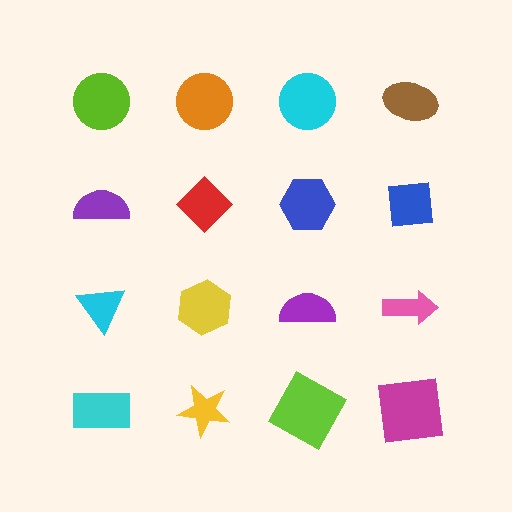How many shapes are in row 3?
4 shapes.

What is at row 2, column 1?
A purple semicircle.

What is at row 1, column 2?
An orange circle.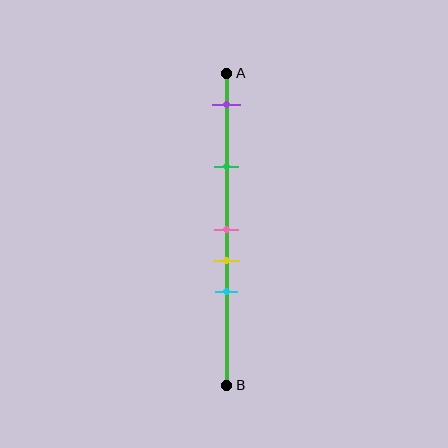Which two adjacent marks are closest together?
The pink and yellow marks are the closest adjacent pair.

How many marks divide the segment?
There are 5 marks dividing the segment.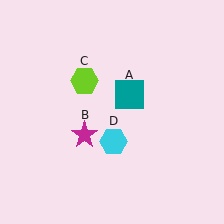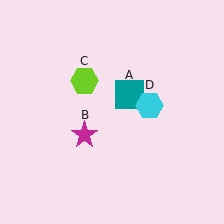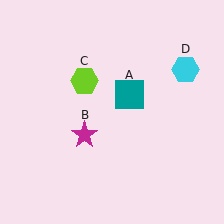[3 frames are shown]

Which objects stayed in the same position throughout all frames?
Teal square (object A) and magenta star (object B) and lime hexagon (object C) remained stationary.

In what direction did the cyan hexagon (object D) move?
The cyan hexagon (object D) moved up and to the right.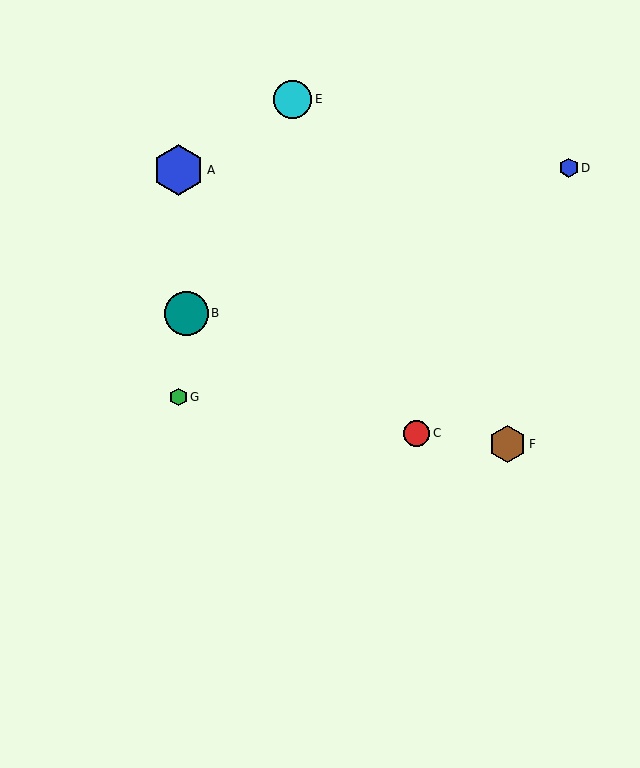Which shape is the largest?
The blue hexagon (labeled A) is the largest.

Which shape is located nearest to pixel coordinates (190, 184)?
The blue hexagon (labeled A) at (179, 170) is nearest to that location.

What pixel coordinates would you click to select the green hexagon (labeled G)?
Click at (178, 397) to select the green hexagon G.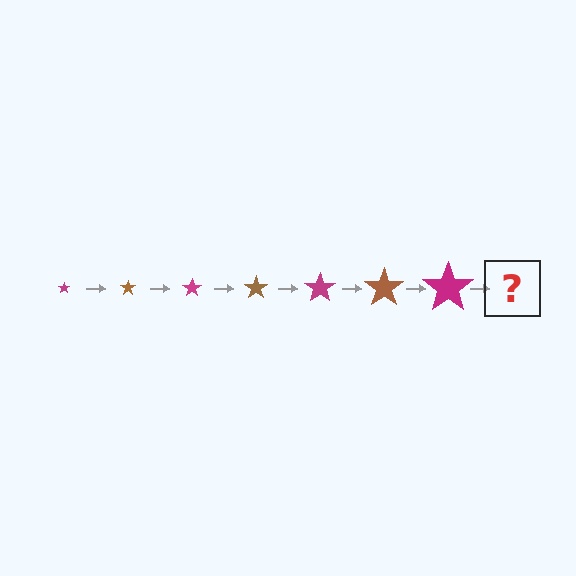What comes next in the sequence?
The next element should be a brown star, larger than the previous one.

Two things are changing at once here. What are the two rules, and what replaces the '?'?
The two rules are that the star grows larger each step and the color cycles through magenta and brown. The '?' should be a brown star, larger than the previous one.